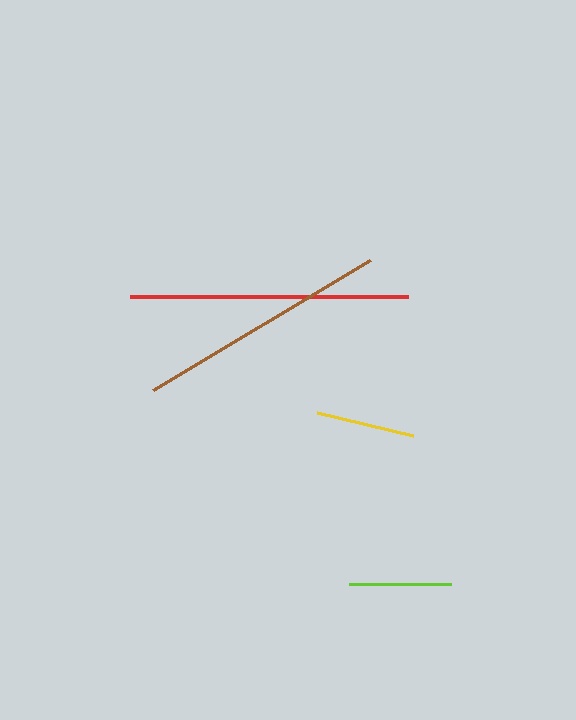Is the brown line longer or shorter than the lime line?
The brown line is longer than the lime line.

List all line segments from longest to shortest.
From longest to shortest: red, brown, lime, yellow.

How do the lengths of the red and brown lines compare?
The red and brown lines are approximately the same length.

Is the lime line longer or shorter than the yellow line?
The lime line is longer than the yellow line.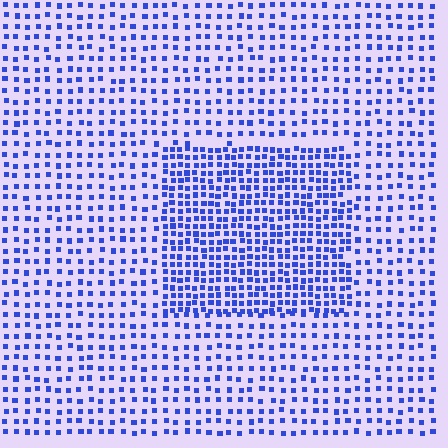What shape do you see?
I see a rectangle.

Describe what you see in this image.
The image contains small blue elements arranged at two different densities. A rectangle-shaped region is visible where the elements are more densely packed than the surrounding area.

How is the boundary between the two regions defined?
The boundary is defined by a change in element density (approximately 1.9x ratio). All elements are the same color, size, and shape.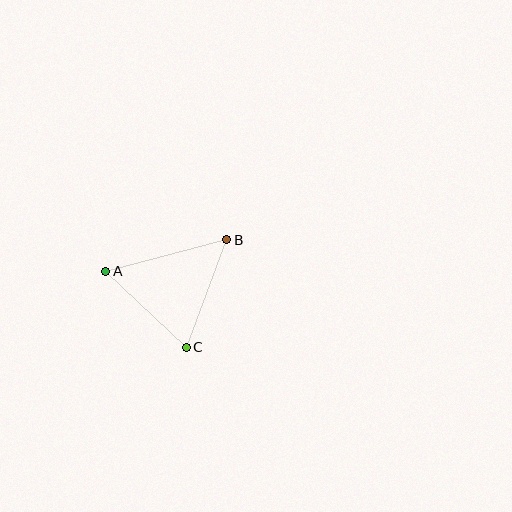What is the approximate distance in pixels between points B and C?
The distance between B and C is approximately 115 pixels.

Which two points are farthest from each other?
Points A and B are farthest from each other.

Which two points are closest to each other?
Points A and C are closest to each other.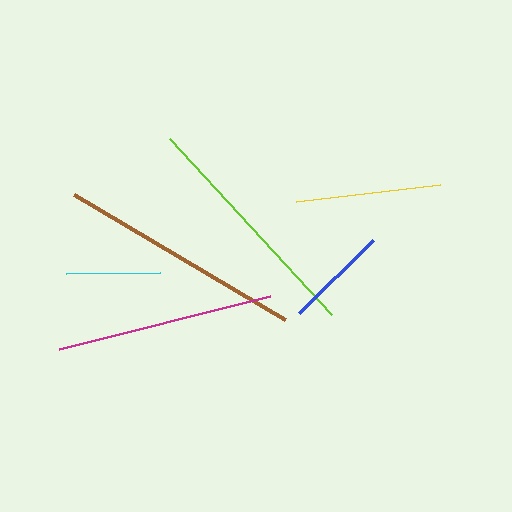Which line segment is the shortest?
The cyan line is the shortest at approximately 94 pixels.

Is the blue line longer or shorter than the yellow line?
The yellow line is longer than the blue line.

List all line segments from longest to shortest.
From longest to shortest: brown, lime, magenta, yellow, blue, cyan.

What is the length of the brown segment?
The brown segment is approximately 245 pixels long.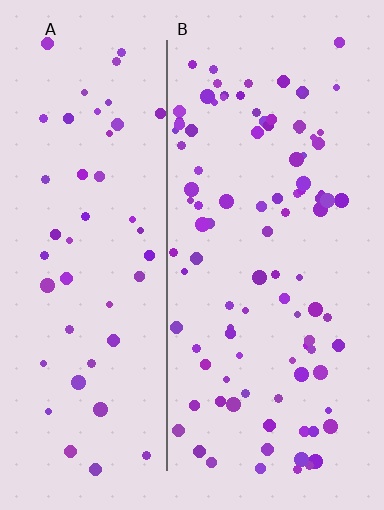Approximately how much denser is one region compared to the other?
Approximately 2.0× — region B over region A.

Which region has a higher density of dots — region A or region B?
B (the right).